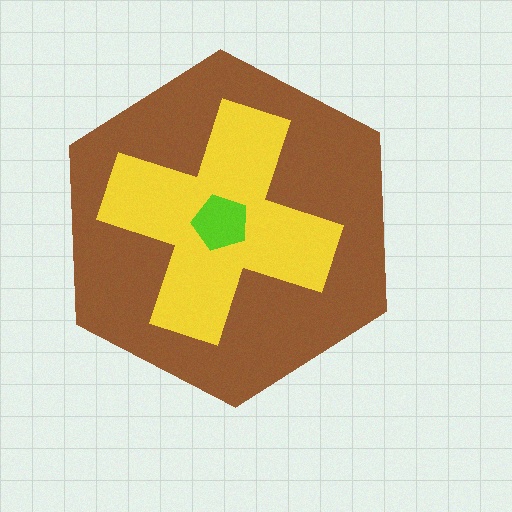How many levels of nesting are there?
3.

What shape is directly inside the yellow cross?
The lime pentagon.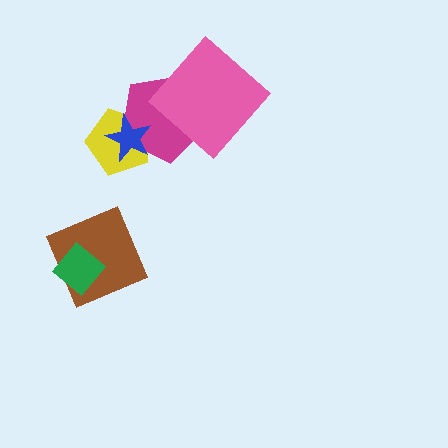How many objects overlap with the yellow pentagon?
2 objects overlap with the yellow pentagon.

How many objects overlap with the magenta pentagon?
3 objects overlap with the magenta pentagon.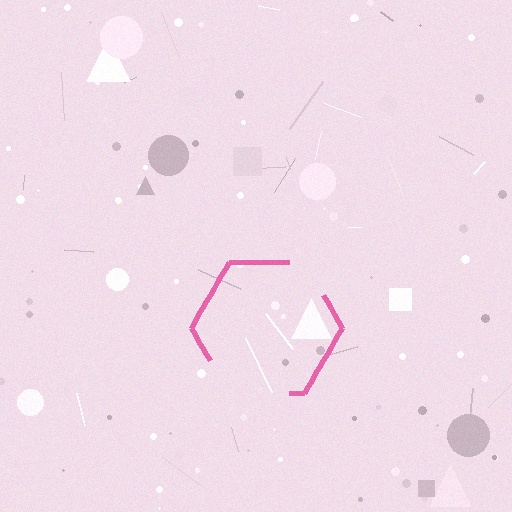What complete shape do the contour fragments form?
The contour fragments form a hexagon.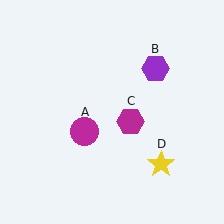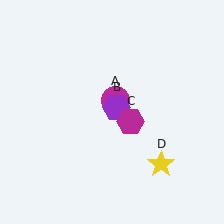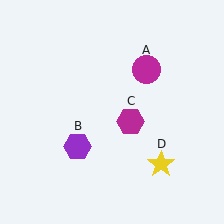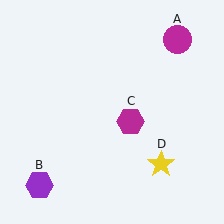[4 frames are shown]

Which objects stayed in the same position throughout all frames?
Magenta hexagon (object C) and yellow star (object D) remained stationary.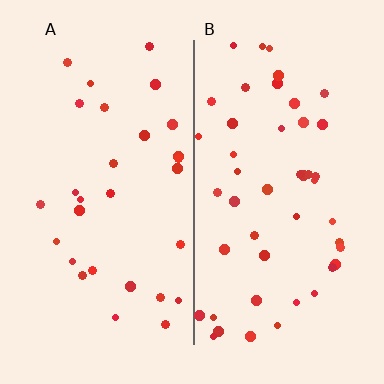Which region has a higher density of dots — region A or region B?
B (the right).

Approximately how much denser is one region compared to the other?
Approximately 1.6× — region B over region A.